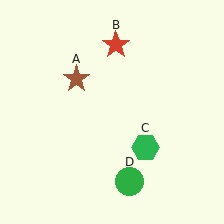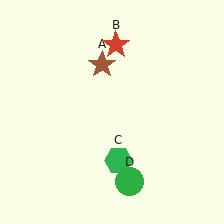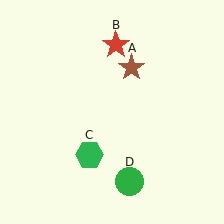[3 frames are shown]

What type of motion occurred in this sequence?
The brown star (object A), green hexagon (object C) rotated clockwise around the center of the scene.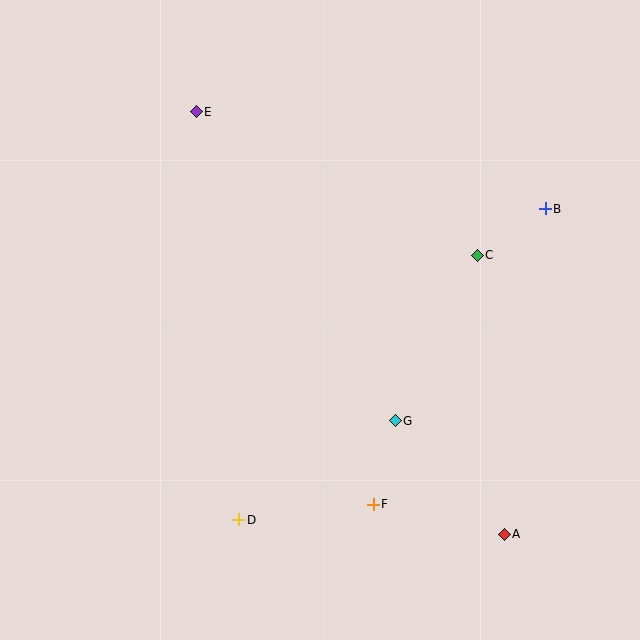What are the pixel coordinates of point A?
Point A is at (504, 534).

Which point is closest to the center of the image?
Point G at (395, 421) is closest to the center.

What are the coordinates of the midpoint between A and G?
The midpoint between A and G is at (450, 477).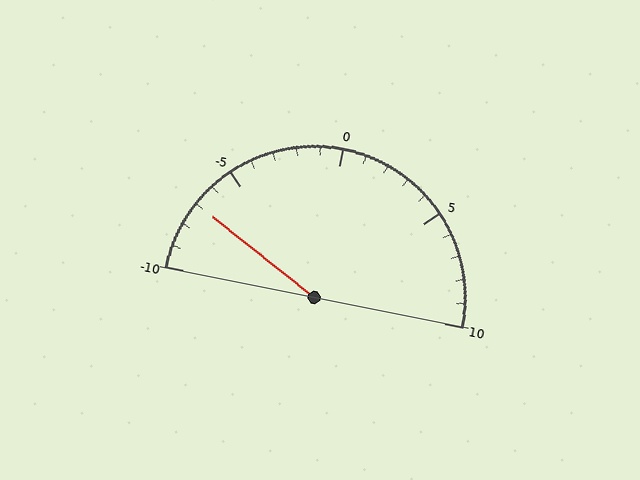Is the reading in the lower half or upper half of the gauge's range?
The reading is in the lower half of the range (-10 to 10).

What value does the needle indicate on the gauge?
The needle indicates approximately -7.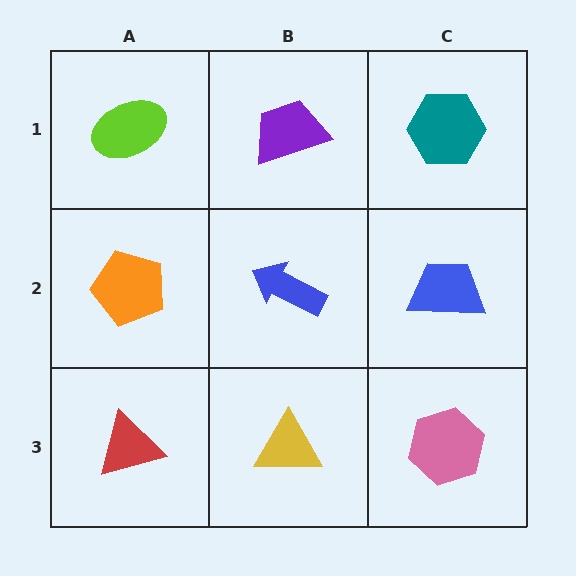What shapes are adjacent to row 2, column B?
A purple trapezoid (row 1, column B), a yellow triangle (row 3, column B), an orange pentagon (row 2, column A), a blue trapezoid (row 2, column C).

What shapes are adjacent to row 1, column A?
An orange pentagon (row 2, column A), a purple trapezoid (row 1, column B).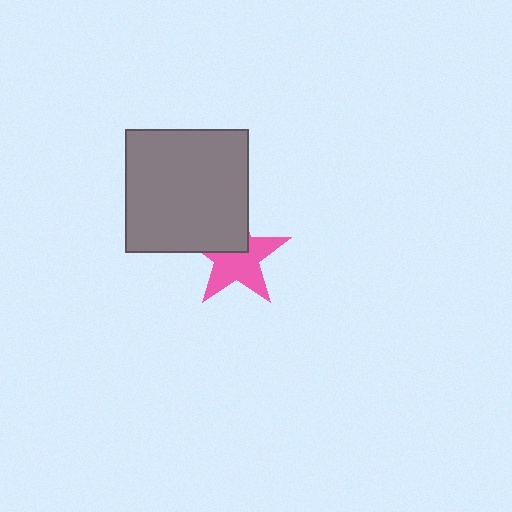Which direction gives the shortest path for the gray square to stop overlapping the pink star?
Moving toward the upper-left gives the shortest separation.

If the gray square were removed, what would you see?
You would see the complete pink star.